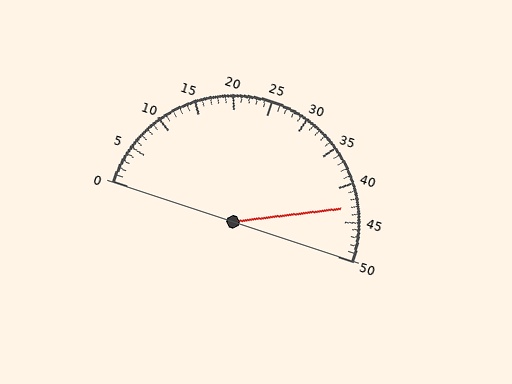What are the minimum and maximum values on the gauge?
The gauge ranges from 0 to 50.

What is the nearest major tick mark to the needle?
The nearest major tick mark is 45.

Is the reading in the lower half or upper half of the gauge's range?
The reading is in the upper half of the range (0 to 50).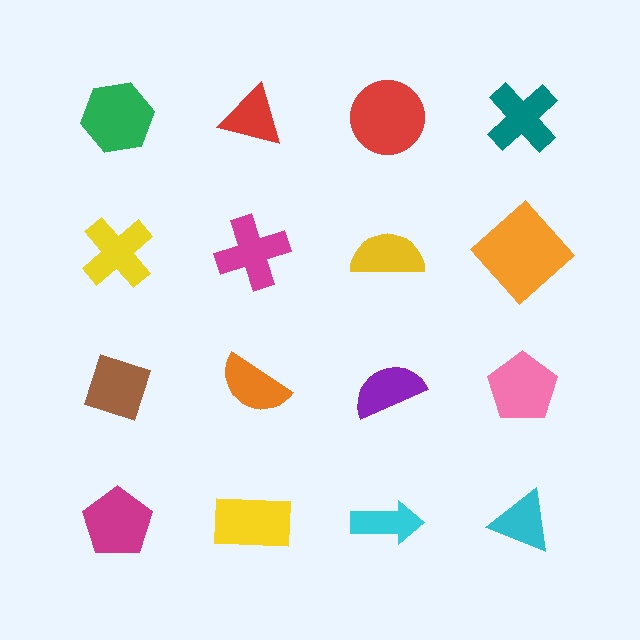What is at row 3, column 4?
A pink pentagon.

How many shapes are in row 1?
4 shapes.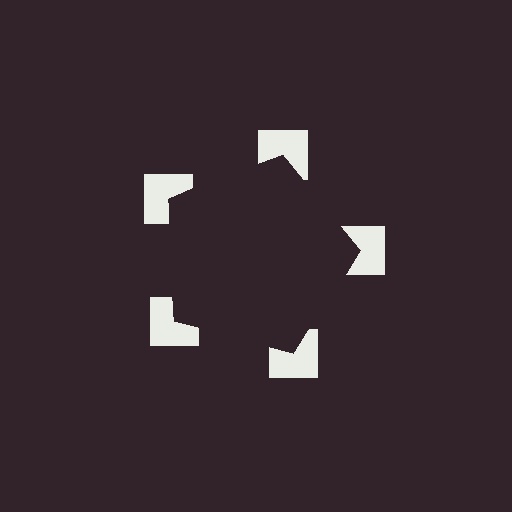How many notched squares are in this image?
There are 5 — one at each vertex of the illusory pentagon.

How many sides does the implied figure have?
5 sides.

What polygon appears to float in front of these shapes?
An illusory pentagon — its edges are inferred from the aligned wedge cuts in the notched squares, not physically drawn.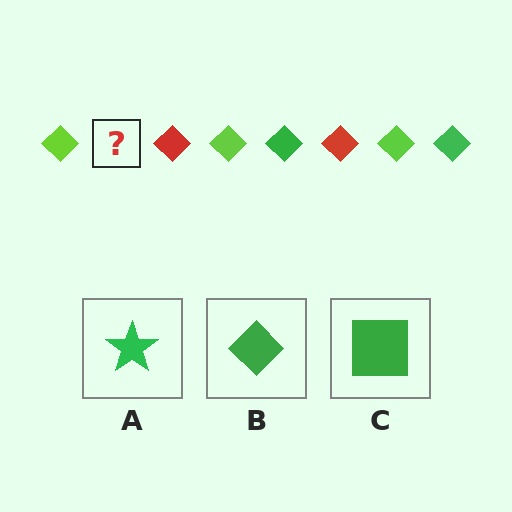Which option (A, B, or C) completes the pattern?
B.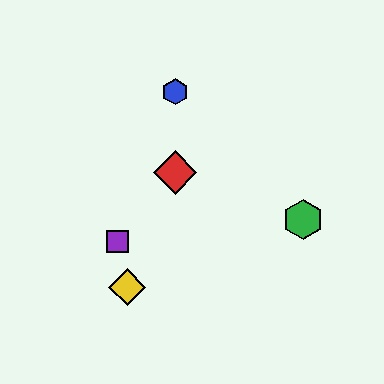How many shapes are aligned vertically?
2 shapes (the red diamond, the blue hexagon) are aligned vertically.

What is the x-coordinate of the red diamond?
The red diamond is at x≈175.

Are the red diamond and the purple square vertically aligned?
No, the red diamond is at x≈175 and the purple square is at x≈118.